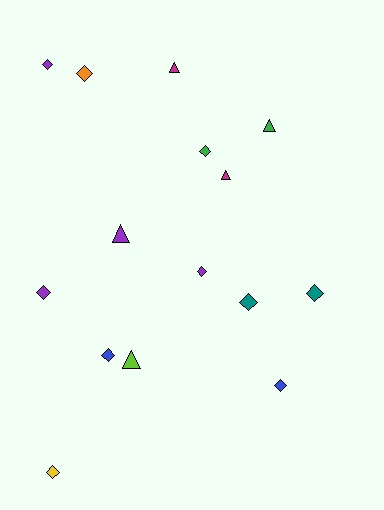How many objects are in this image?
There are 15 objects.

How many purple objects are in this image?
There are 4 purple objects.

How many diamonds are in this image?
There are 10 diamonds.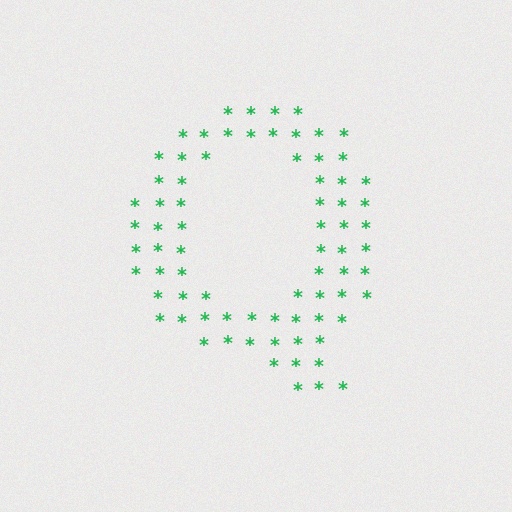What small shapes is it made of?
It is made of small asterisks.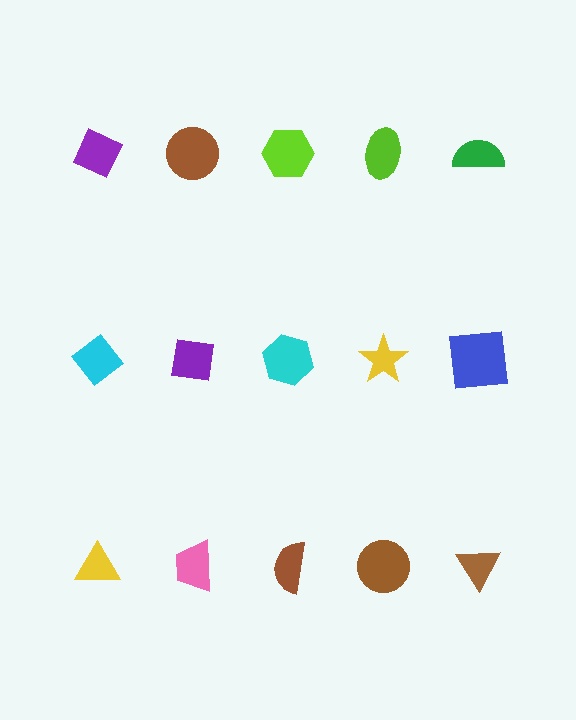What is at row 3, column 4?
A brown circle.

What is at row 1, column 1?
A purple diamond.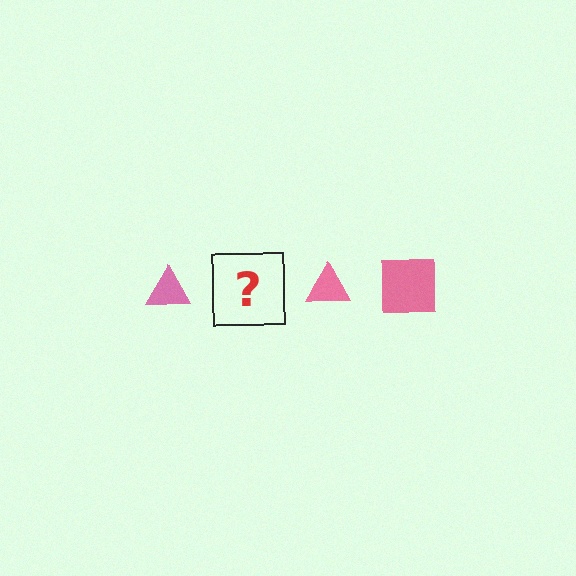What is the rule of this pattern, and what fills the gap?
The rule is that the pattern cycles through triangle, square shapes in pink. The gap should be filled with a pink square.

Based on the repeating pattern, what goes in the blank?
The blank should be a pink square.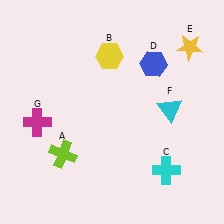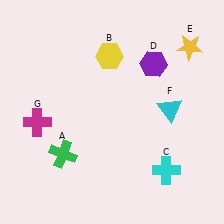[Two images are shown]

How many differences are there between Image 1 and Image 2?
There are 2 differences between the two images.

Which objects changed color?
A changed from lime to green. D changed from blue to purple.